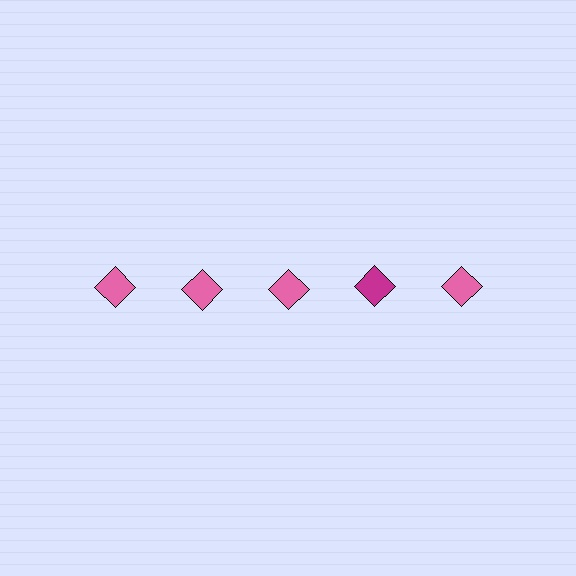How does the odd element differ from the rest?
It has a different color: magenta instead of pink.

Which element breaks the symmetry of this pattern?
The magenta diamond in the top row, second from right column breaks the symmetry. All other shapes are pink diamonds.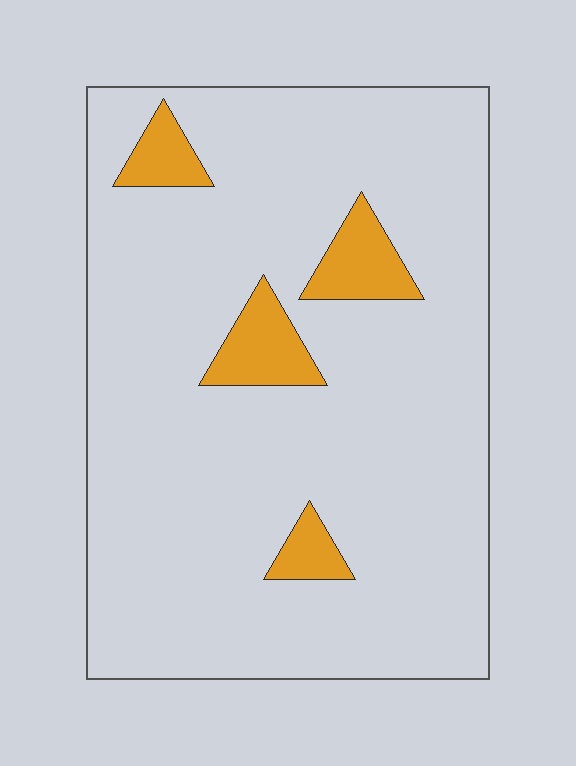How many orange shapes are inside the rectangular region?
4.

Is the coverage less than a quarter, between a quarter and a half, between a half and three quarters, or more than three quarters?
Less than a quarter.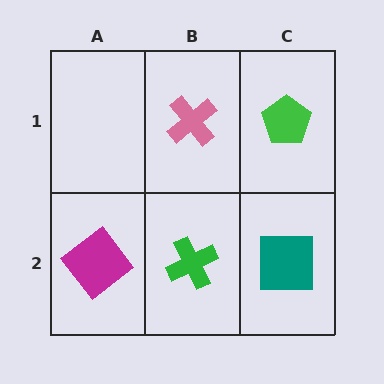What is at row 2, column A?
A magenta diamond.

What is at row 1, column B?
A pink cross.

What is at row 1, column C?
A green pentagon.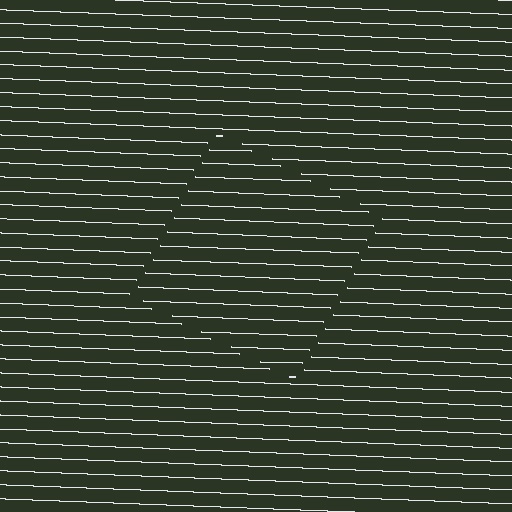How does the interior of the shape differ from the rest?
The interior of the shape contains the same grating, shifted by half a period — the contour is defined by the phase discontinuity where line-ends from the inner and outer gratings abut.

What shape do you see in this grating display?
An illusory square. The interior of the shape contains the same grating, shifted by half a period — the contour is defined by the phase discontinuity where line-ends from the inner and outer gratings abut.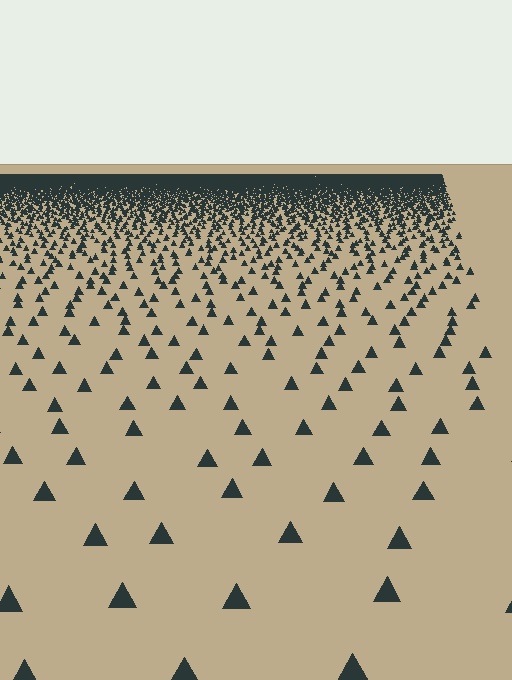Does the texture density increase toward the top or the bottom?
Density increases toward the top.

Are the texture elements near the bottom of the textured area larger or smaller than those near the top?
Larger. Near the bottom, elements are closer to the viewer and appear at a bigger on-screen size.